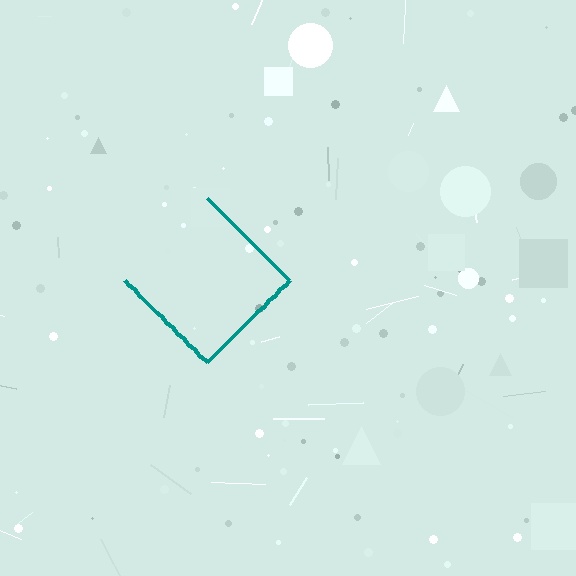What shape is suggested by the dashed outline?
The dashed outline suggests a diamond.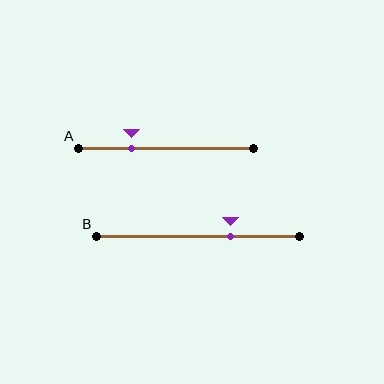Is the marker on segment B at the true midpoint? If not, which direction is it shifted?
No, the marker on segment B is shifted to the right by about 16% of the segment length.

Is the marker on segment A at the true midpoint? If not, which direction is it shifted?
No, the marker on segment A is shifted to the left by about 20% of the segment length.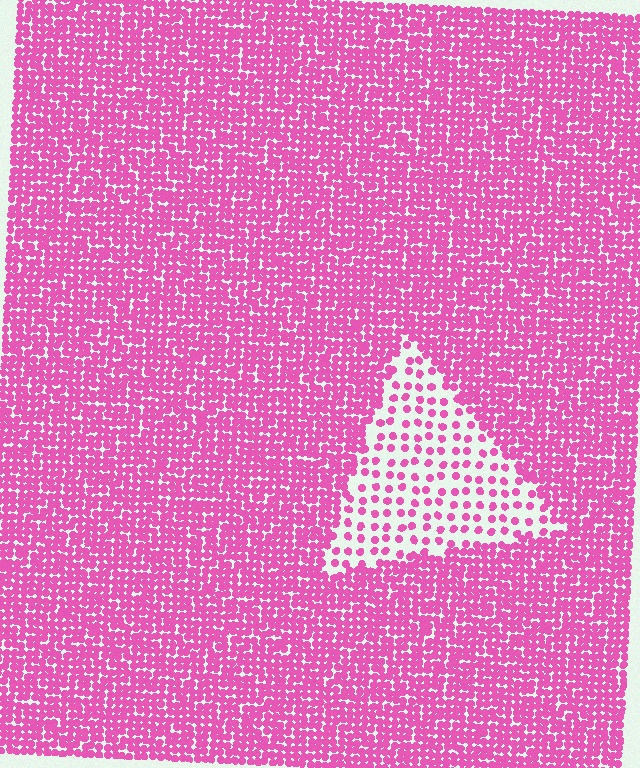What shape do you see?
I see a triangle.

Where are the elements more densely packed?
The elements are more densely packed outside the triangle boundary.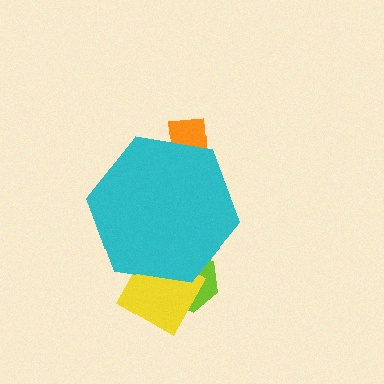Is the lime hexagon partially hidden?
Yes, the lime hexagon is partially hidden behind the cyan hexagon.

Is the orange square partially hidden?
Yes, the orange square is partially hidden behind the cyan hexagon.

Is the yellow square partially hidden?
Yes, the yellow square is partially hidden behind the cyan hexagon.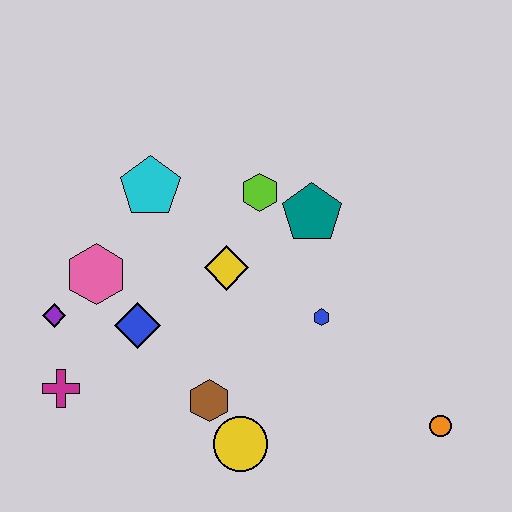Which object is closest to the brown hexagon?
The yellow circle is closest to the brown hexagon.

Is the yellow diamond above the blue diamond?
Yes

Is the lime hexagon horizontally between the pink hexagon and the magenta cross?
No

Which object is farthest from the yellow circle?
The cyan pentagon is farthest from the yellow circle.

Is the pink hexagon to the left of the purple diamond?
No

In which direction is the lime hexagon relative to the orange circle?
The lime hexagon is above the orange circle.